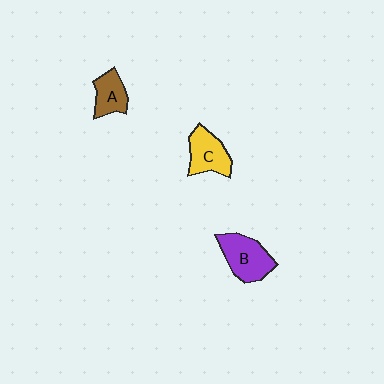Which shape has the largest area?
Shape B (purple).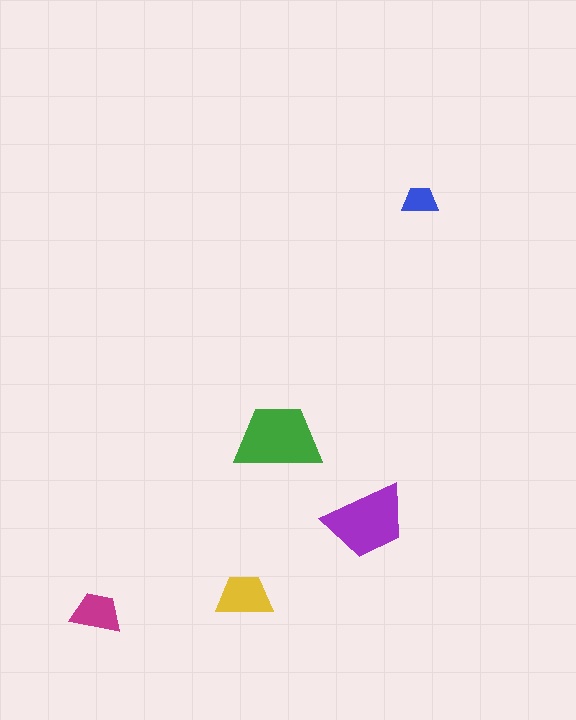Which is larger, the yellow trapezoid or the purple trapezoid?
The purple one.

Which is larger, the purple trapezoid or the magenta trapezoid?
The purple one.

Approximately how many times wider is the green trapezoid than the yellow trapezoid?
About 1.5 times wider.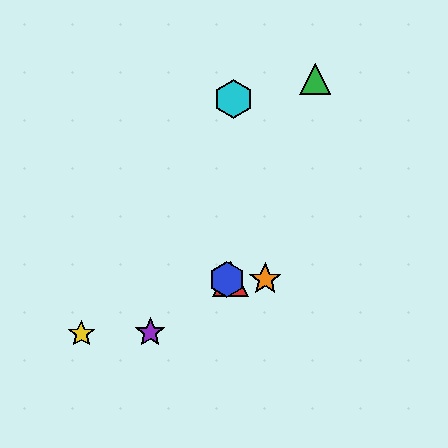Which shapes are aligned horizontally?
The red triangle, the blue hexagon, the orange star are aligned horizontally.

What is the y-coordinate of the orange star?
The orange star is at y≈279.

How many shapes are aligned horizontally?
3 shapes (the red triangle, the blue hexagon, the orange star) are aligned horizontally.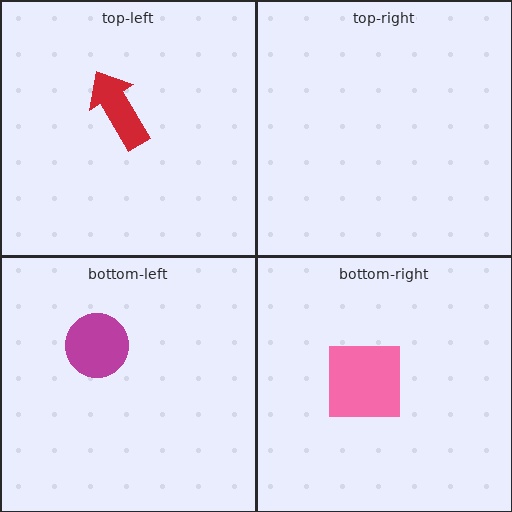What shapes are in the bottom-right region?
The pink square.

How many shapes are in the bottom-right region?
1.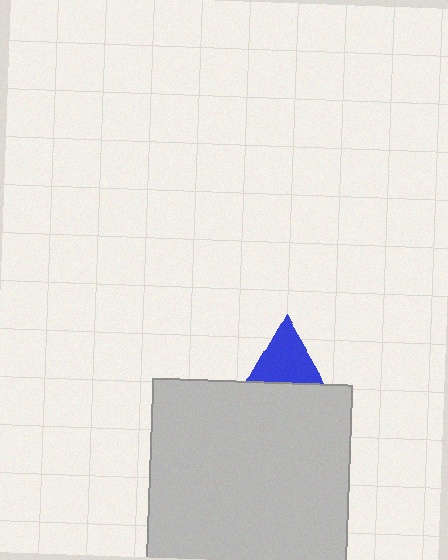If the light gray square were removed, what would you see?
You would see the complete blue triangle.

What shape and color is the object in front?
The object in front is a light gray square.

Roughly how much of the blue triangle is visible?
A small part of it is visible (roughly 35%).